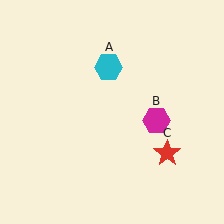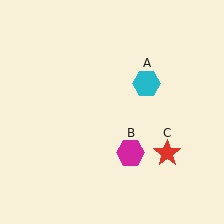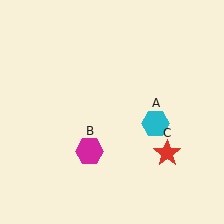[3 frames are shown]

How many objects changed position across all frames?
2 objects changed position: cyan hexagon (object A), magenta hexagon (object B).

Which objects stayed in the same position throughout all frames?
Red star (object C) remained stationary.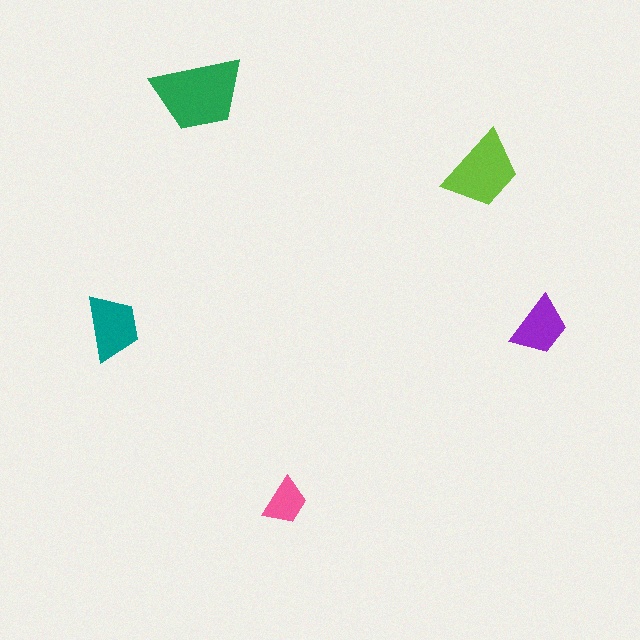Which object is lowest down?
The pink trapezoid is bottommost.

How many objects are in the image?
There are 5 objects in the image.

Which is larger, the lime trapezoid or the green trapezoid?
The green one.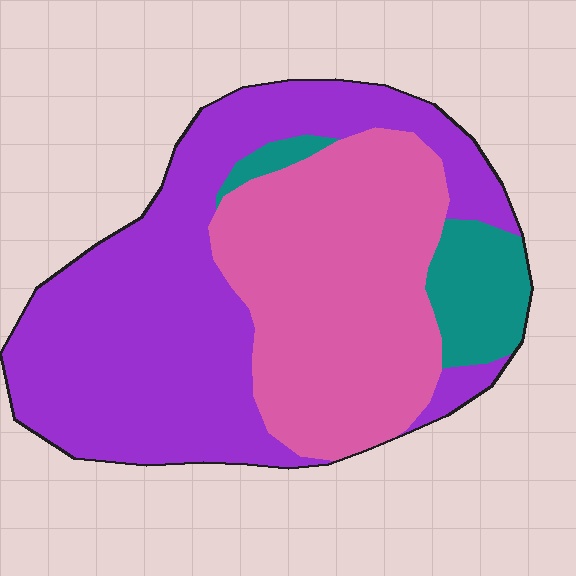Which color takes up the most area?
Purple, at roughly 50%.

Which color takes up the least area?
Teal, at roughly 10%.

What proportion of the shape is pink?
Pink covers 39% of the shape.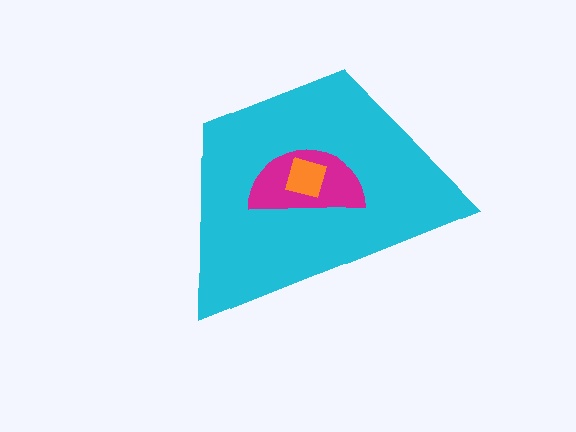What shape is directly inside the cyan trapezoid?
The magenta semicircle.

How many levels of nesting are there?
3.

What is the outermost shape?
The cyan trapezoid.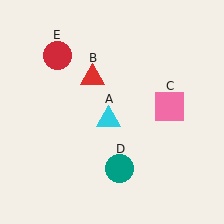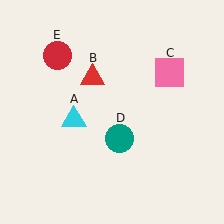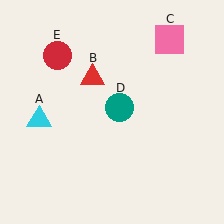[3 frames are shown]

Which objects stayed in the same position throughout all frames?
Red triangle (object B) and red circle (object E) remained stationary.